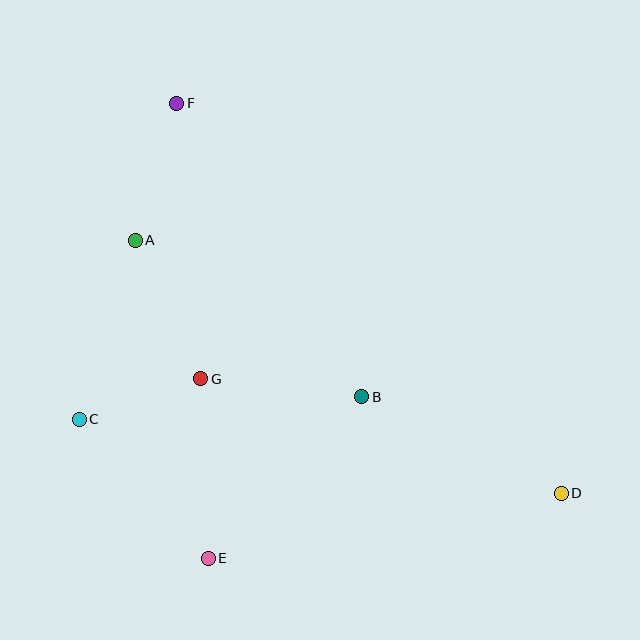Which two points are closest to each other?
Points C and G are closest to each other.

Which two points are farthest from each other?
Points D and F are farthest from each other.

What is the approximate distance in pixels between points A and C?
The distance between A and C is approximately 187 pixels.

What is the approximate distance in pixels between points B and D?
The distance between B and D is approximately 221 pixels.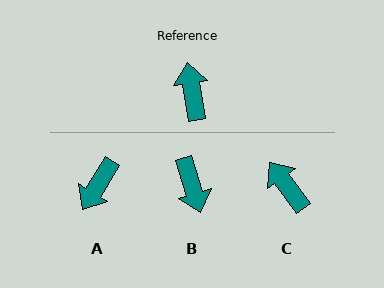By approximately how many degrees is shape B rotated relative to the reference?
Approximately 172 degrees clockwise.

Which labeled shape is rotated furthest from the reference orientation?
B, about 172 degrees away.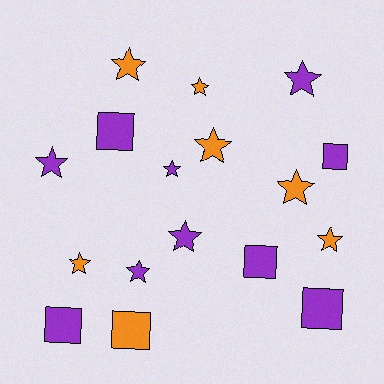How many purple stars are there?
There are 5 purple stars.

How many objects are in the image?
There are 17 objects.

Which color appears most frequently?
Purple, with 10 objects.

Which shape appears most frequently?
Star, with 11 objects.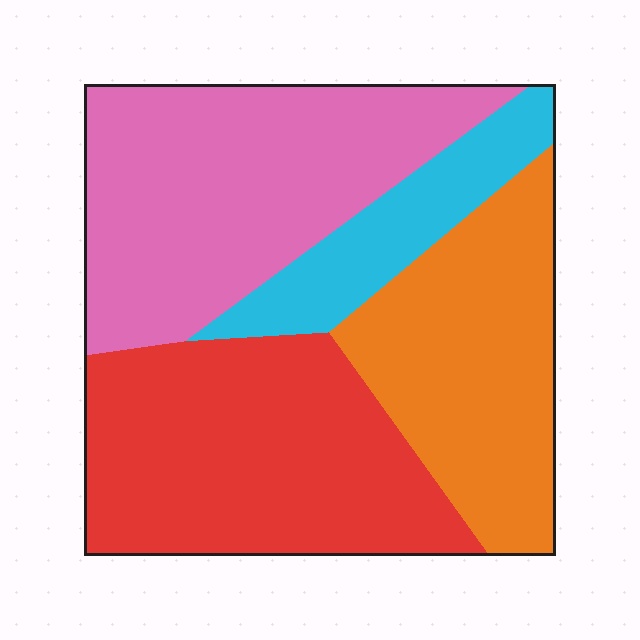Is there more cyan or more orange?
Orange.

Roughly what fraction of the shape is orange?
Orange covers around 25% of the shape.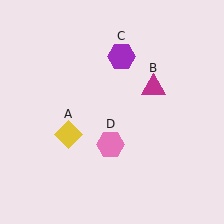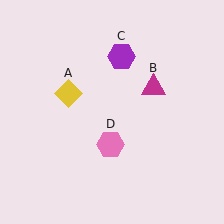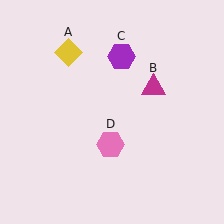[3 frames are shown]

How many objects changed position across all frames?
1 object changed position: yellow diamond (object A).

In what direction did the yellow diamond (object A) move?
The yellow diamond (object A) moved up.